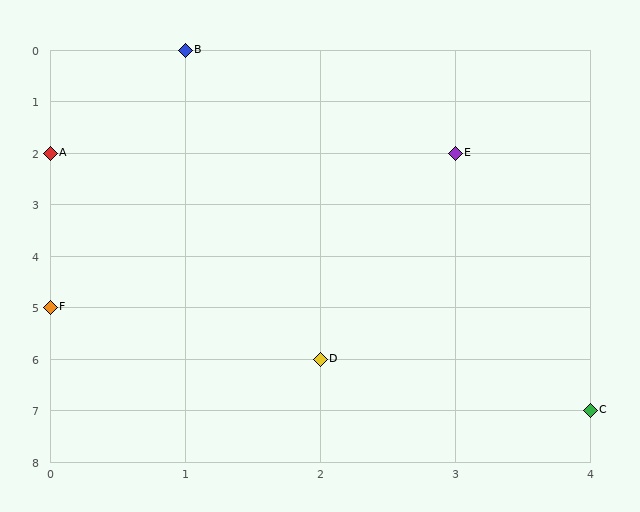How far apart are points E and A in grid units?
Points E and A are 3 columns apart.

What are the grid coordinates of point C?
Point C is at grid coordinates (4, 7).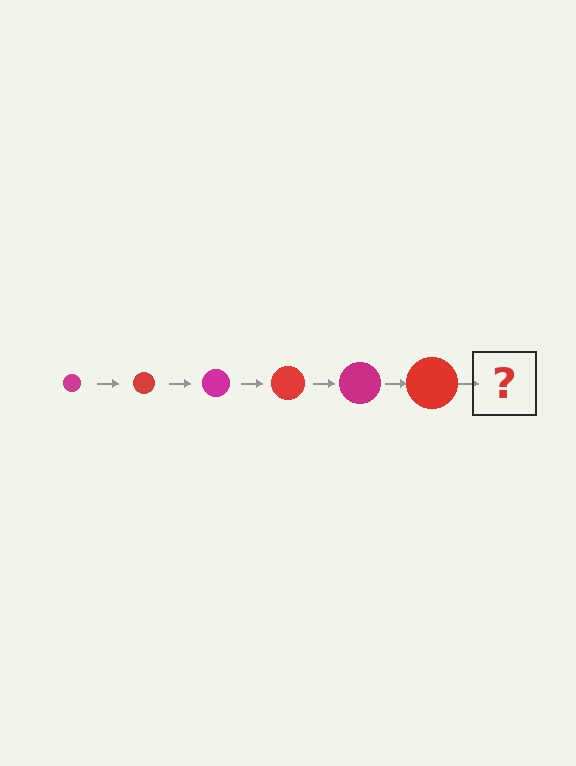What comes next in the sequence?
The next element should be a magenta circle, larger than the previous one.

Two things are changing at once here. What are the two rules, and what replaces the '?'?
The two rules are that the circle grows larger each step and the color cycles through magenta and red. The '?' should be a magenta circle, larger than the previous one.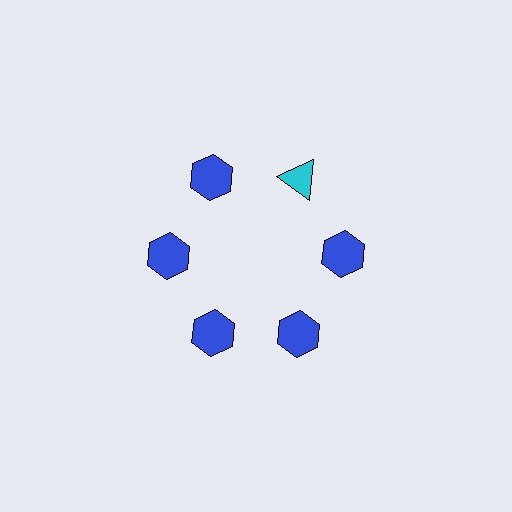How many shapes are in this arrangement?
There are 6 shapes arranged in a ring pattern.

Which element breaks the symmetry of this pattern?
The cyan triangle at roughly the 1 o'clock position breaks the symmetry. All other shapes are blue hexagons.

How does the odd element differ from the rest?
It differs in both color (cyan instead of blue) and shape (triangle instead of hexagon).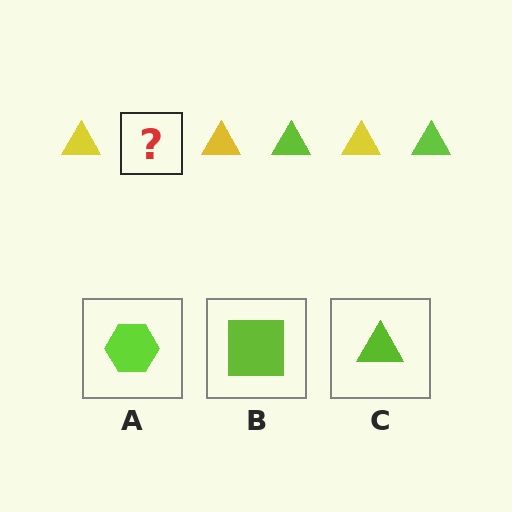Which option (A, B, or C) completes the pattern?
C.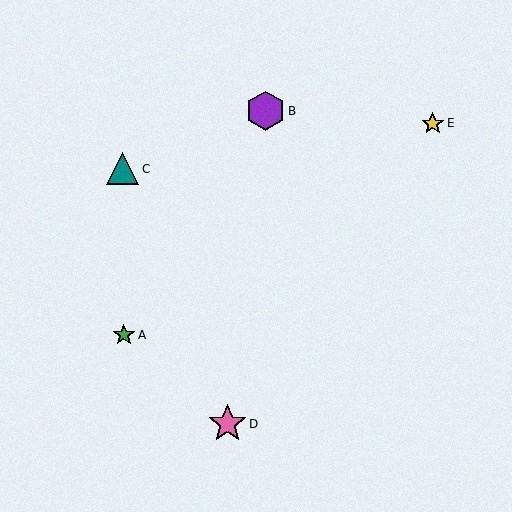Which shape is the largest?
The purple hexagon (labeled B) is the largest.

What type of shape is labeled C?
Shape C is a teal triangle.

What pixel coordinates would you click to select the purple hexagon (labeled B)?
Click at (266, 111) to select the purple hexagon B.